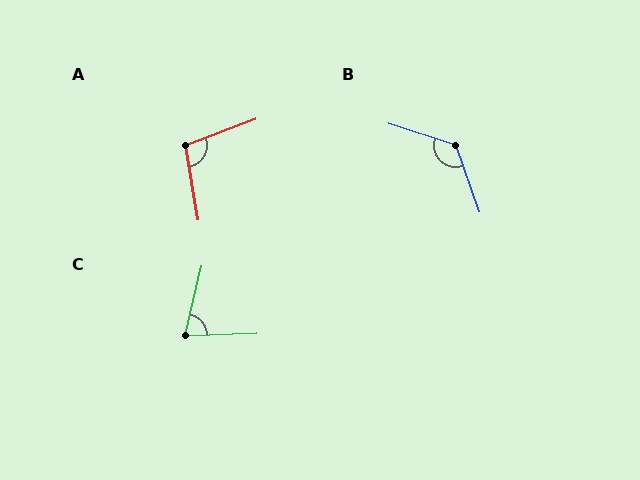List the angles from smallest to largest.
C (74°), A (101°), B (127°).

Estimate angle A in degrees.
Approximately 101 degrees.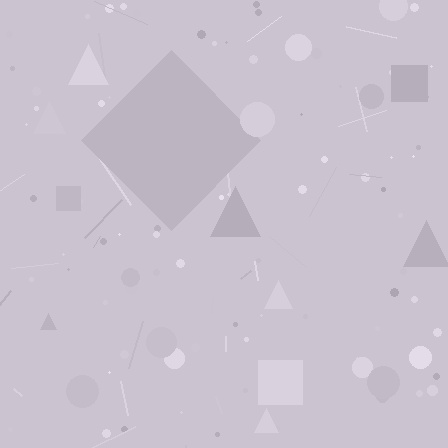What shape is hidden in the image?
A diamond is hidden in the image.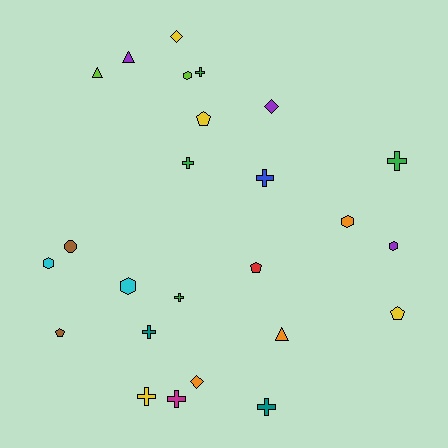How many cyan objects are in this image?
There are 2 cyan objects.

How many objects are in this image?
There are 25 objects.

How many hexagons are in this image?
There are 5 hexagons.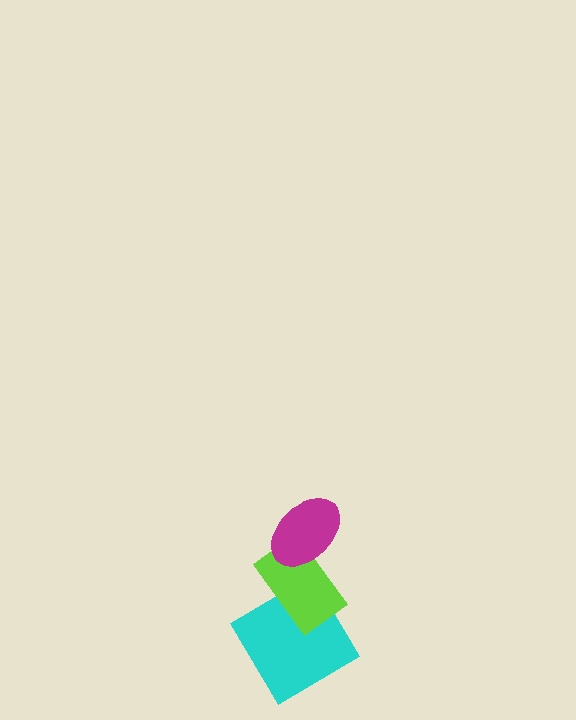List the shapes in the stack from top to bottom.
From top to bottom: the magenta ellipse, the lime rectangle, the cyan diamond.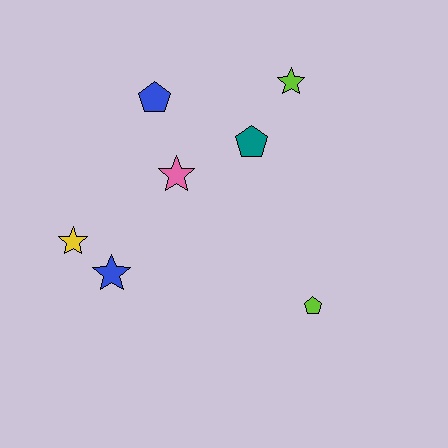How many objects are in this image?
There are 7 objects.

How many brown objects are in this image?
There are no brown objects.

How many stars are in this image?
There are 4 stars.